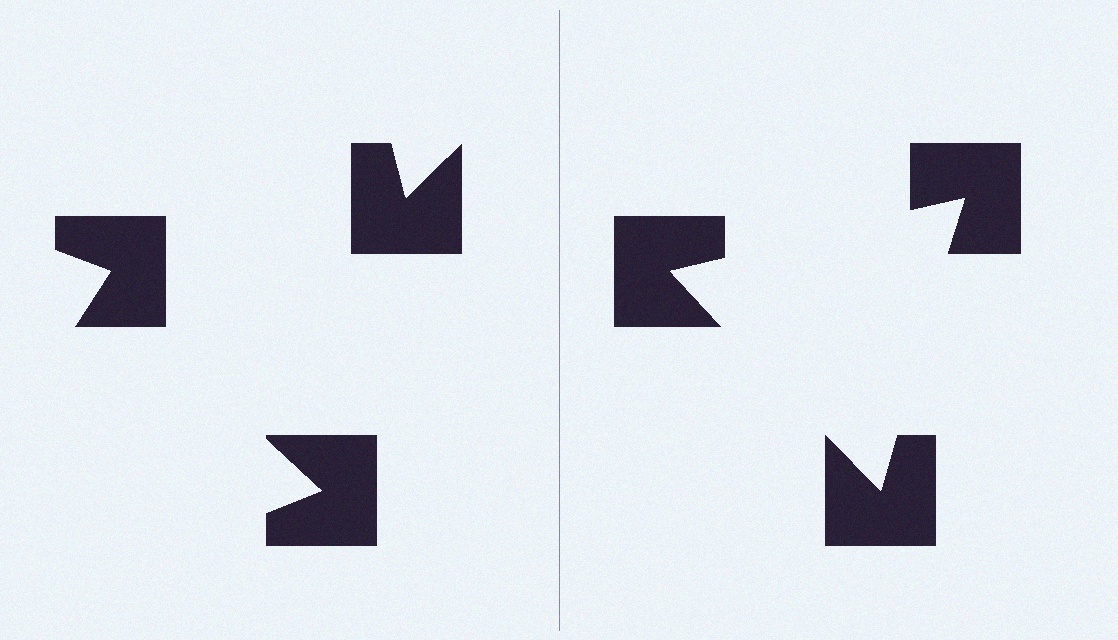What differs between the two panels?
The notched squares are positioned identically on both sides; only the wedge orientations differ. On the right they align to a triangle; on the left they are misaligned.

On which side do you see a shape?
An illusory triangle appears on the right side. On the left side the wedge cuts are rotated, so no coherent shape forms.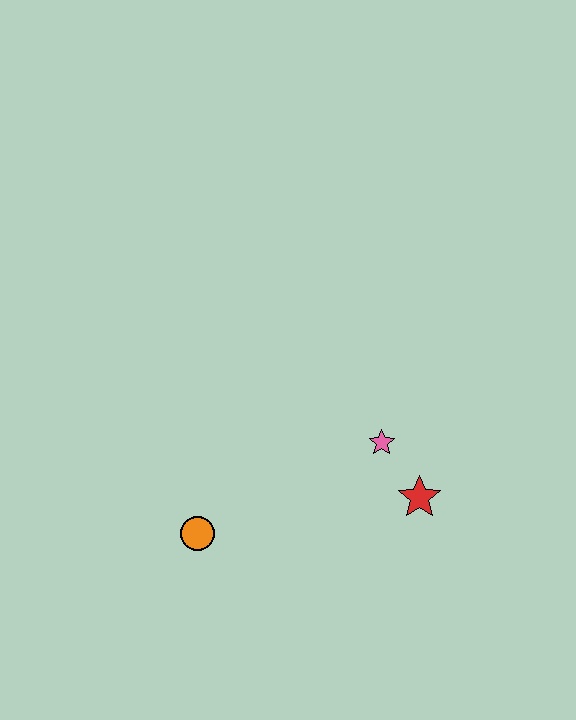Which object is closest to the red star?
The pink star is closest to the red star.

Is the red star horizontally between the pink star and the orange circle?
No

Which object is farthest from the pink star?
The orange circle is farthest from the pink star.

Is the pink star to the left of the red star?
Yes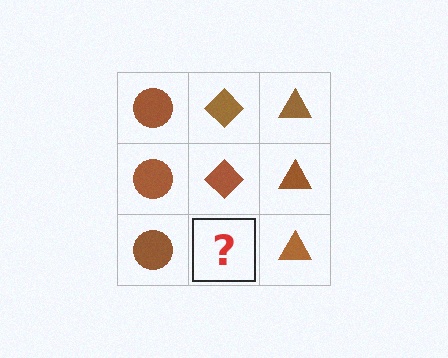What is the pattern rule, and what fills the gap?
The rule is that each column has a consistent shape. The gap should be filled with a brown diamond.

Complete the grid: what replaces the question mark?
The question mark should be replaced with a brown diamond.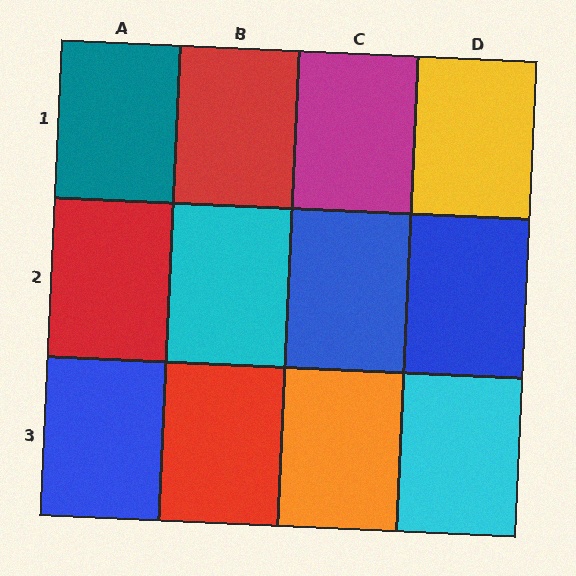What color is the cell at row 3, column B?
Red.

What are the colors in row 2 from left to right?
Red, cyan, blue, blue.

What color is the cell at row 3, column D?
Cyan.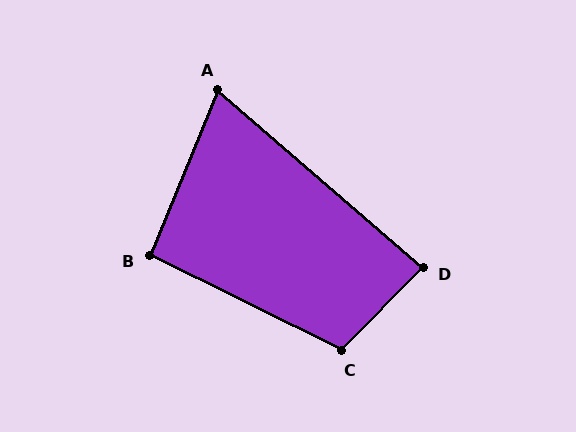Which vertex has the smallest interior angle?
A, at approximately 72 degrees.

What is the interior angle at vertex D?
Approximately 86 degrees (approximately right).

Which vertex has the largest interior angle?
C, at approximately 108 degrees.